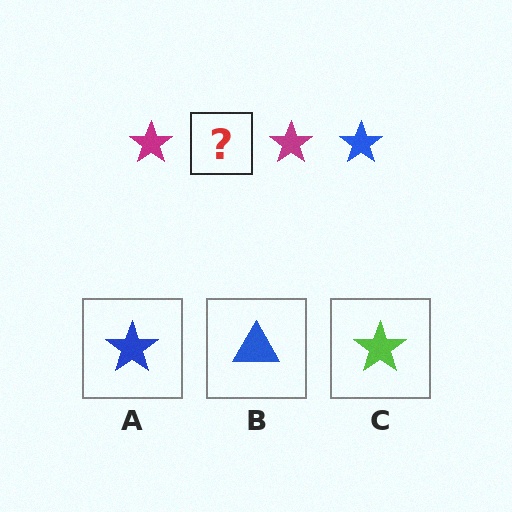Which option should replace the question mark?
Option A.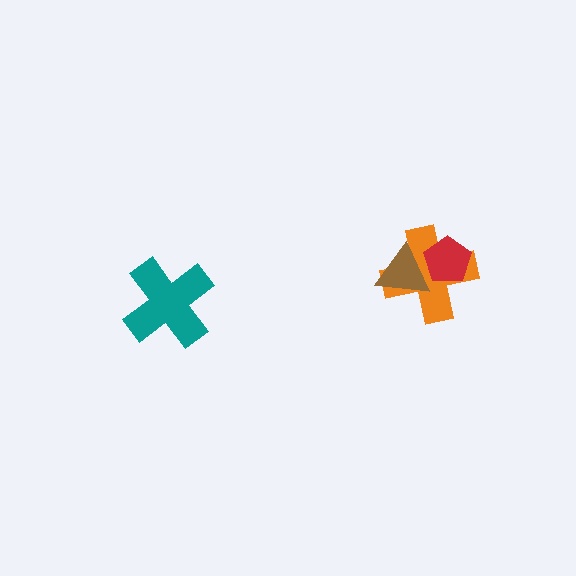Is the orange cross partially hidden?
Yes, it is partially covered by another shape.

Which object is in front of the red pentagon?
The brown triangle is in front of the red pentagon.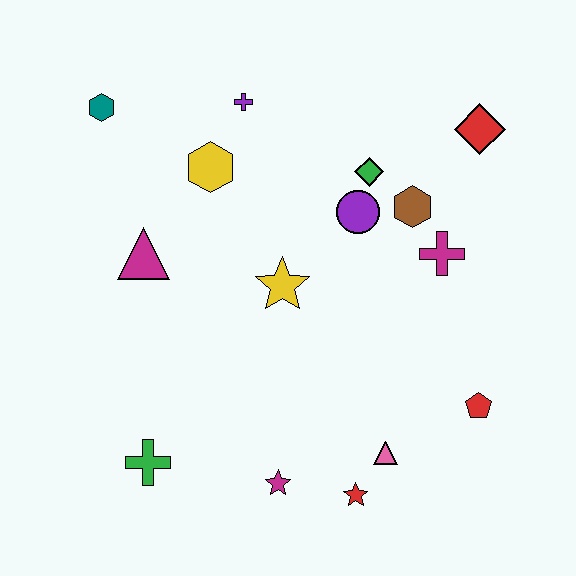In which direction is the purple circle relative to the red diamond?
The purple circle is to the left of the red diamond.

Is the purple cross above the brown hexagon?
Yes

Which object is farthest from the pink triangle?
The teal hexagon is farthest from the pink triangle.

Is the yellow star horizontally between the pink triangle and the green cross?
Yes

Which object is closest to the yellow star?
The purple circle is closest to the yellow star.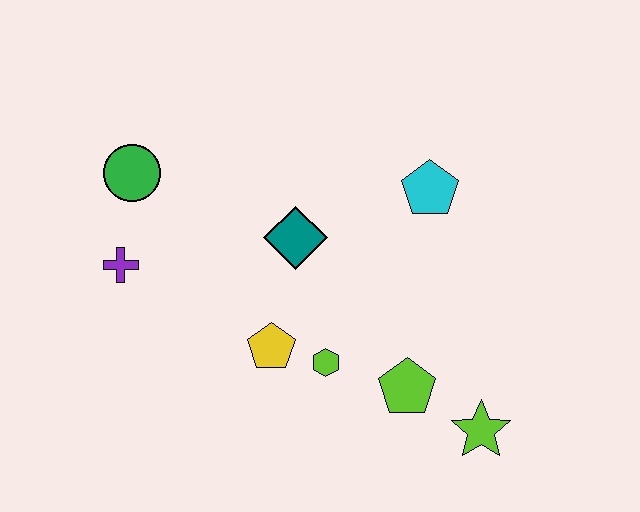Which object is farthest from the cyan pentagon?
The purple cross is farthest from the cyan pentagon.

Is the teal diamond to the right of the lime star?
No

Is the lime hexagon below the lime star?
No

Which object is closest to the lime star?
The lime pentagon is closest to the lime star.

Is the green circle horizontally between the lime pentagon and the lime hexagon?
No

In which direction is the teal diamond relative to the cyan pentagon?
The teal diamond is to the left of the cyan pentagon.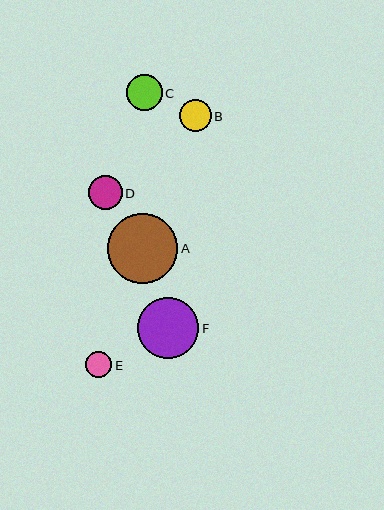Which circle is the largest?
Circle A is the largest with a size of approximately 70 pixels.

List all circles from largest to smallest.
From largest to smallest: A, F, C, D, B, E.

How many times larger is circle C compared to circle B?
Circle C is approximately 1.1 times the size of circle B.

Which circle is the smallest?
Circle E is the smallest with a size of approximately 26 pixels.